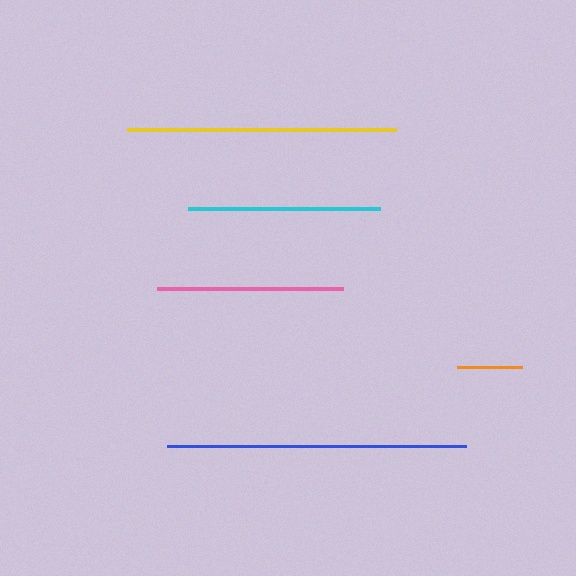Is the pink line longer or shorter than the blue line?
The blue line is longer than the pink line.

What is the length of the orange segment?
The orange segment is approximately 64 pixels long.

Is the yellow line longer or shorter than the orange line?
The yellow line is longer than the orange line.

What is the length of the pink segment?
The pink segment is approximately 185 pixels long.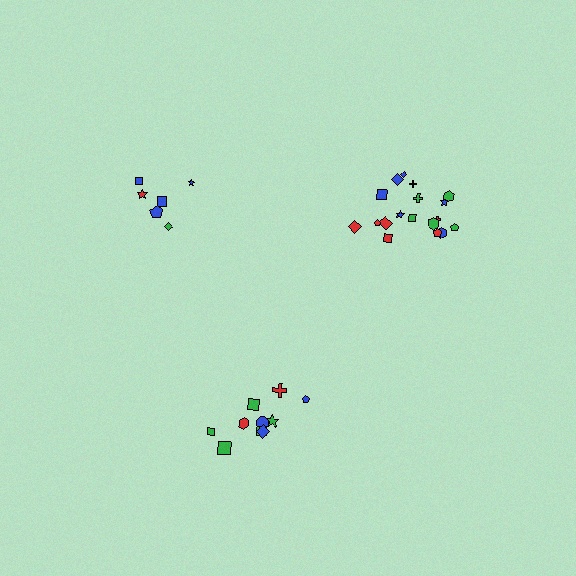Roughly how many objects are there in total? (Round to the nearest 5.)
Roughly 35 objects in total.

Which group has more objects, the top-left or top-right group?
The top-right group.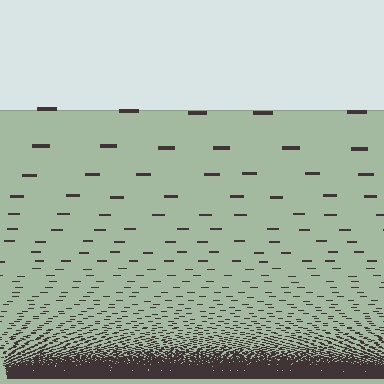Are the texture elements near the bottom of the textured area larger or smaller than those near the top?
Smaller. The gradient is inverted — elements near the bottom are smaller and denser.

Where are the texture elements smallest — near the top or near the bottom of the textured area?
Near the bottom.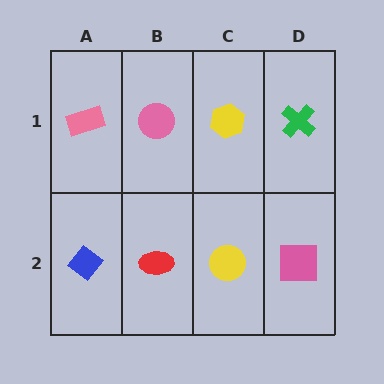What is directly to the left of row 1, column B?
A pink rectangle.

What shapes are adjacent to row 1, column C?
A yellow circle (row 2, column C), a pink circle (row 1, column B), a green cross (row 1, column D).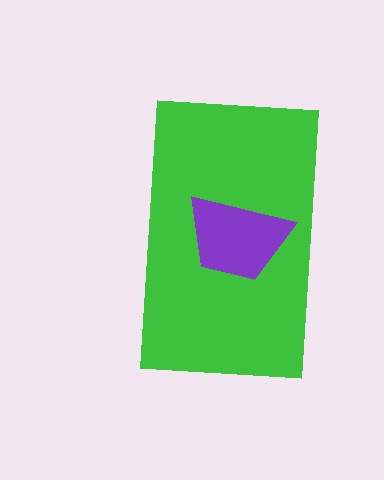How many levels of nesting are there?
2.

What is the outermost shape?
The green rectangle.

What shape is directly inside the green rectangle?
The purple trapezoid.